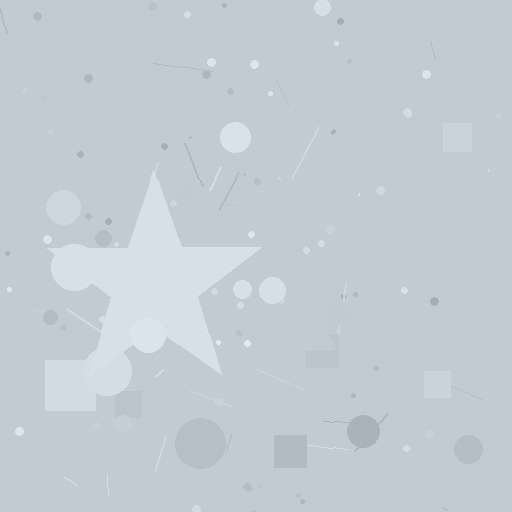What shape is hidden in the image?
A star is hidden in the image.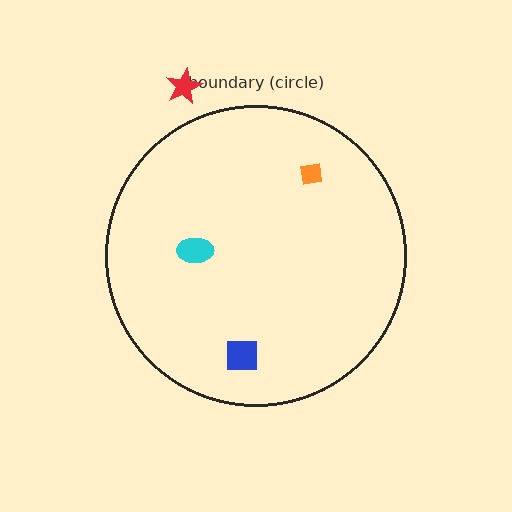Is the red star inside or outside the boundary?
Outside.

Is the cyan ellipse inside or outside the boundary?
Inside.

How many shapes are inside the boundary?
3 inside, 1 outside.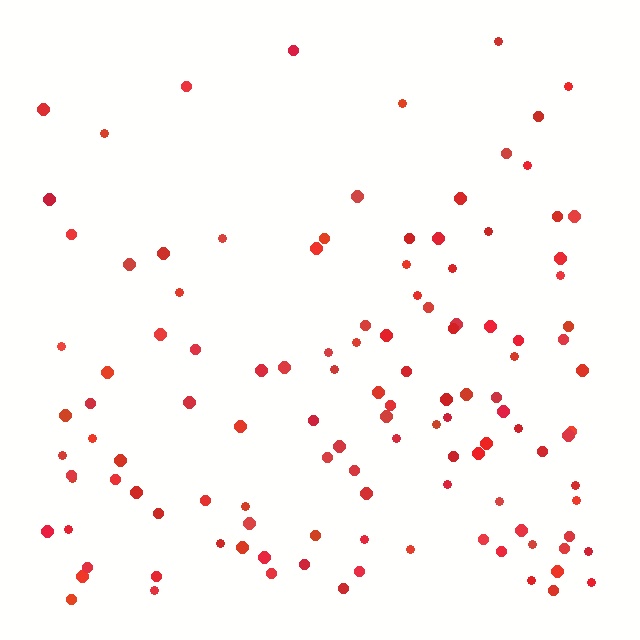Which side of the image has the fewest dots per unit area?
The top.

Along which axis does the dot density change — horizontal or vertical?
Vertical.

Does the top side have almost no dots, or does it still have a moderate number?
Still a moderate number, just noticeably fewer than the bottom.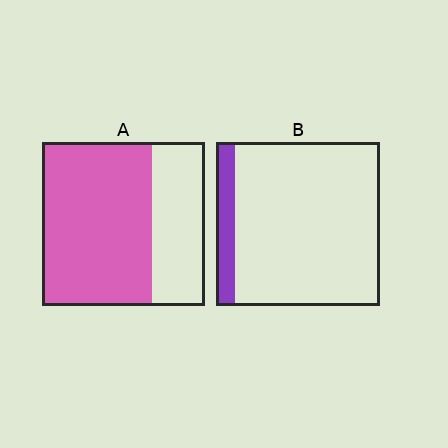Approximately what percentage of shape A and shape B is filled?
A is approximately 65% and B is approximately 10%.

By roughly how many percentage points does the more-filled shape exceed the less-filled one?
By roughly 55 percentage points (A over B).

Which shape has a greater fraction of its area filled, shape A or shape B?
Shape A.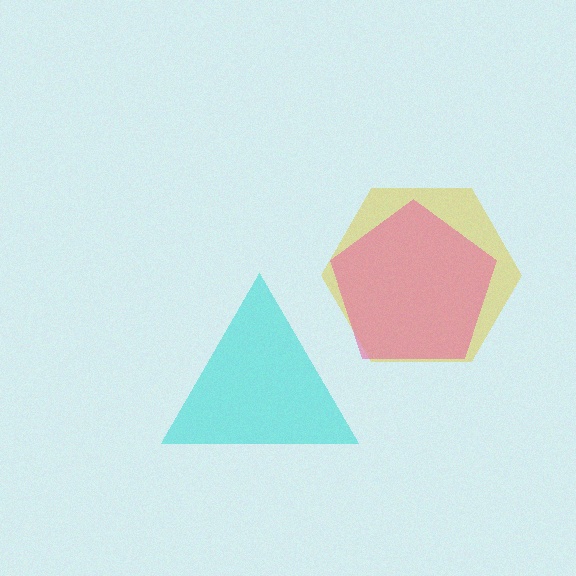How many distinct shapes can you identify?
There are 3 distinct shapes: a cyan triangle, a yellow hexagon, a pink pentagon.